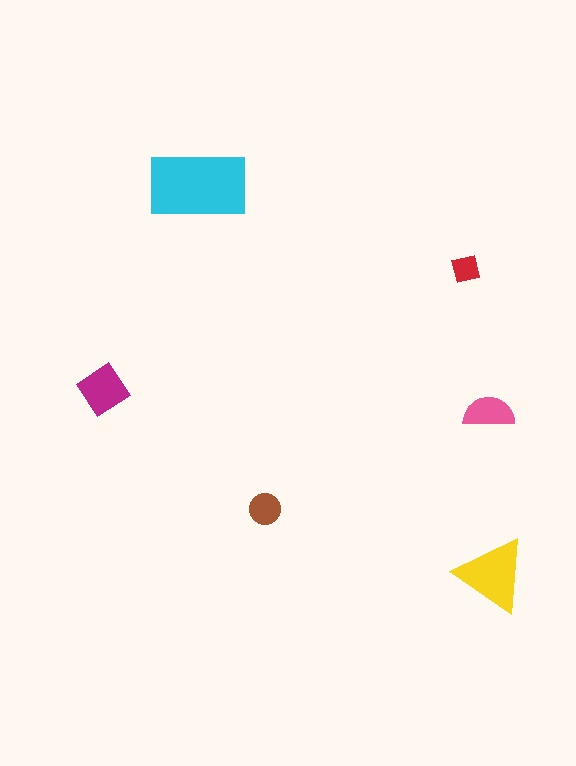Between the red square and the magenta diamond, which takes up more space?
The magenta diamond.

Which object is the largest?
The cyan rectangle.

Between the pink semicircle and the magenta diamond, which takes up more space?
The magenta diamond.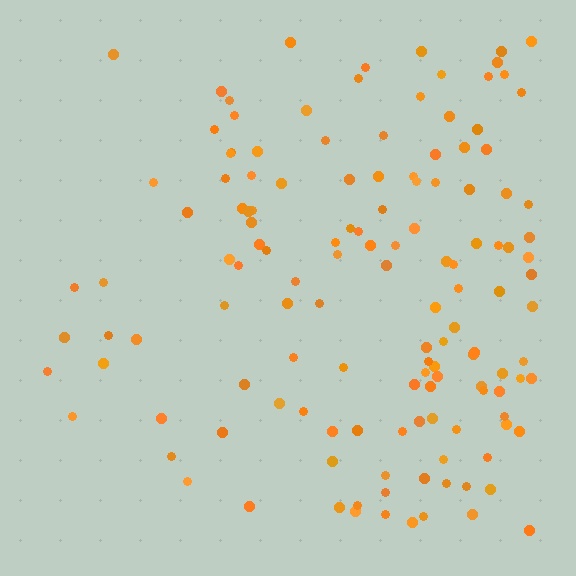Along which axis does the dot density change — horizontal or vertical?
Horizontal.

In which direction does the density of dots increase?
From left to right, with the right side densest.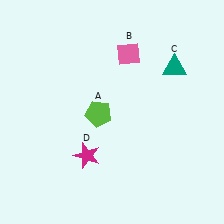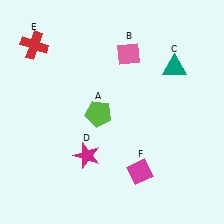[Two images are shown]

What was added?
A red cross (E), a magenta diamond (F) were added in Image 2.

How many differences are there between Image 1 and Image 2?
There are 2 differences between the two images.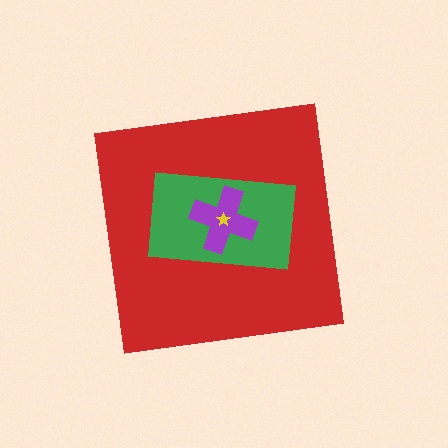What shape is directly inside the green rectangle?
The purple cross.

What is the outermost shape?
The red square.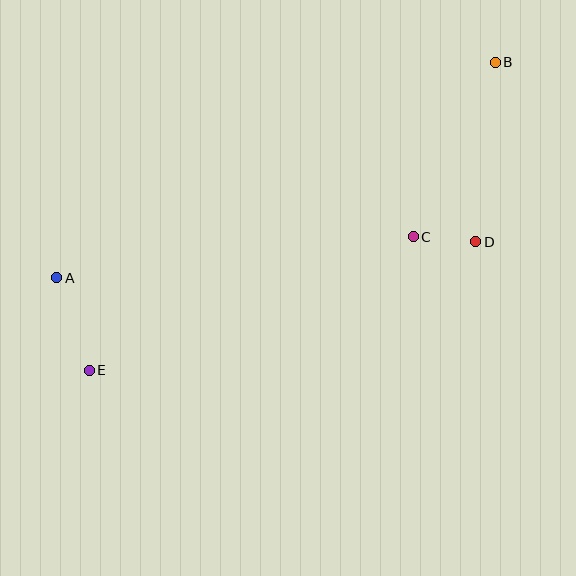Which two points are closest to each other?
Points C and D are closest to each other.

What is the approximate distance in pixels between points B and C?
The distance between B and C is approximately 193 pixels.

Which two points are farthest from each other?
Points B and E are farthest from each other.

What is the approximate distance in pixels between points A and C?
The distance between A and C is approximately 359 pixels.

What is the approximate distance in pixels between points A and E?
The distance between A and E is approximately 98 pixels.